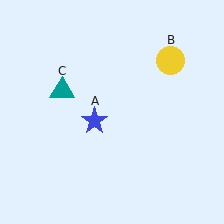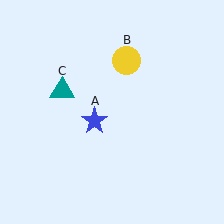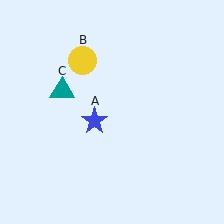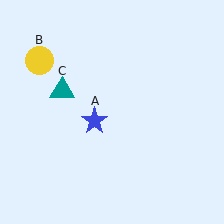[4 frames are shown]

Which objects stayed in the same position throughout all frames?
Blue star (object A) and teal triangle (object C) remained stationary.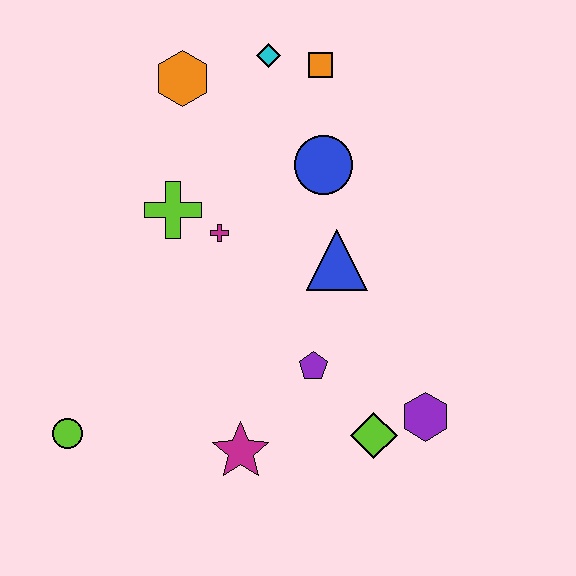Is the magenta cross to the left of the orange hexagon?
No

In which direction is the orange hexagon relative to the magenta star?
The orange hexagon is above the magenta star.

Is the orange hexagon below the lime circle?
No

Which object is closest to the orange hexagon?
The cyan diamond is closest to the orange hexagon.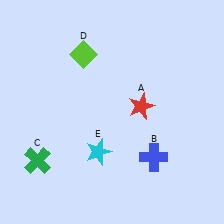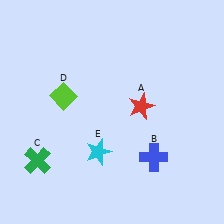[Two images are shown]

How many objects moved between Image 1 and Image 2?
1 object moved between the two images.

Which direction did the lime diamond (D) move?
The lime diamond (D) moved down.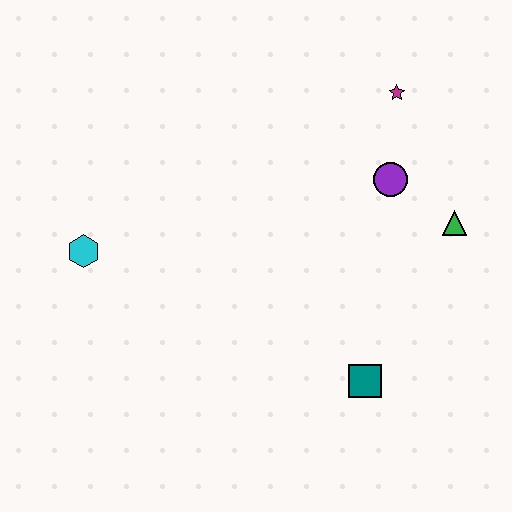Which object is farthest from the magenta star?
The cyan hexagon is farthest from the magenta star.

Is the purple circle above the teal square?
Yes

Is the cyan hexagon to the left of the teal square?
Yes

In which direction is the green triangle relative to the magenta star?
The green triangle is below the magenta star.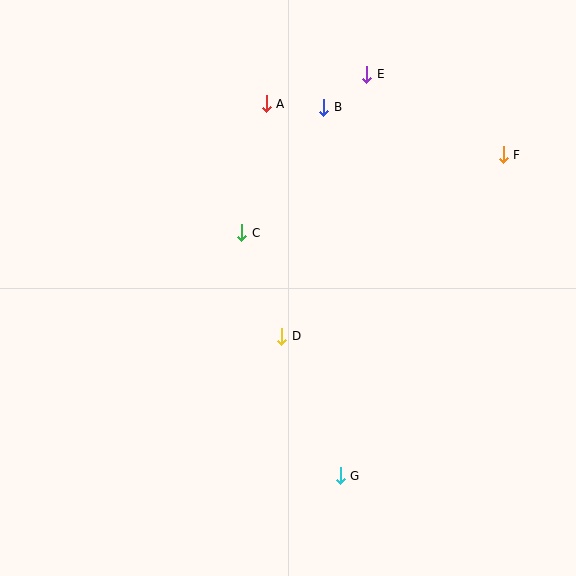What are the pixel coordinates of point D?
Point D is at (282, 336).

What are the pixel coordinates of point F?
Point F is at (503, 155).